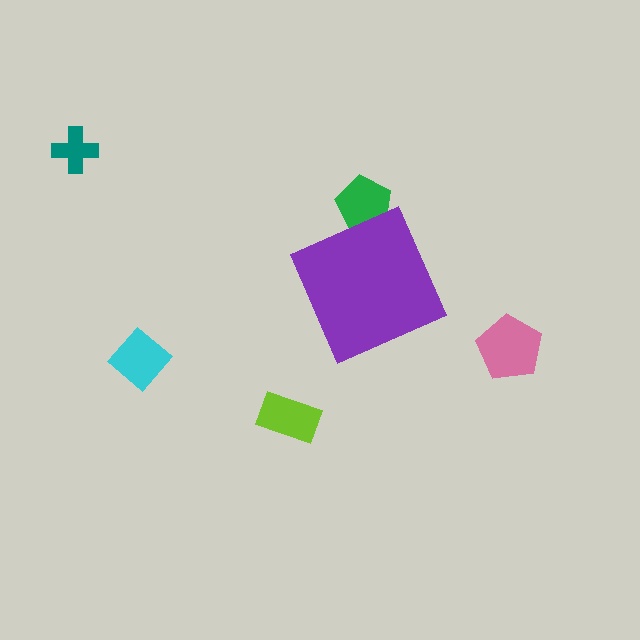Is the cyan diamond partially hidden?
No, the cyan diamond is fully visible.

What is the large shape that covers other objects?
A purple diamond.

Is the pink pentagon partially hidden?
No, the pink pentagon is fully visible.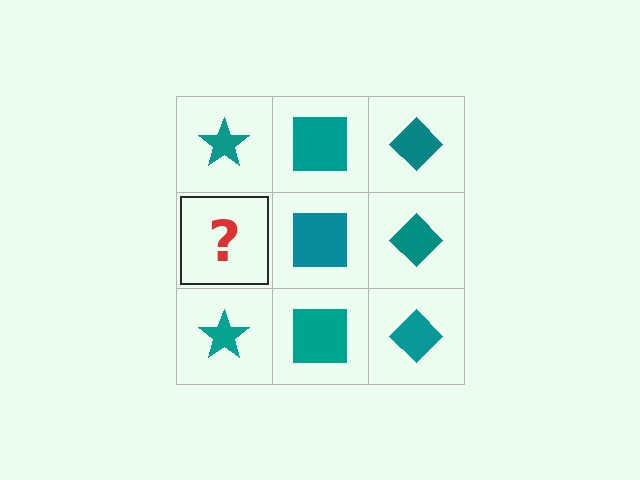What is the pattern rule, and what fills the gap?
The rule is that each column has a consistent shape. The gap should be filled with a teal star.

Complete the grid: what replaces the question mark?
The question mark should be replaced with a teal star.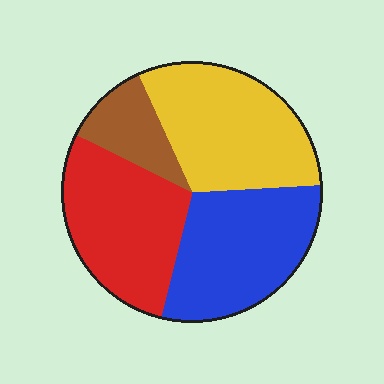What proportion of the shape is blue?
Blue takes up about one third (1/3) of the shape.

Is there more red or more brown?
Red.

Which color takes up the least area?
Brown, at roughly 10%.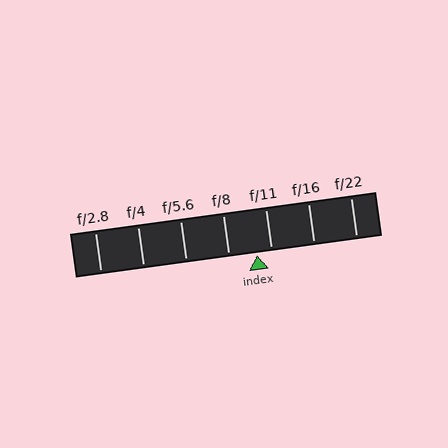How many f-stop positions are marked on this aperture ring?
There are 7 f-stop positions marked.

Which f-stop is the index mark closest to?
The index mark is closest to f/11.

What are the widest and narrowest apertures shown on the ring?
The widest aperture shown is f/2.8 and the narrowest is f/22.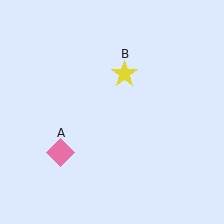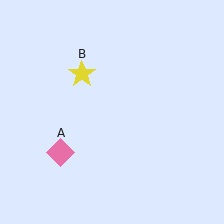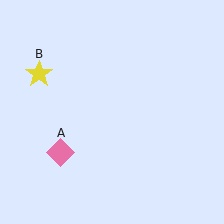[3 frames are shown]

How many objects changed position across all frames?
1 object changed position: yellow star (object B).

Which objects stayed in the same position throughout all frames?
Pink diamond (object A) remained stationary.